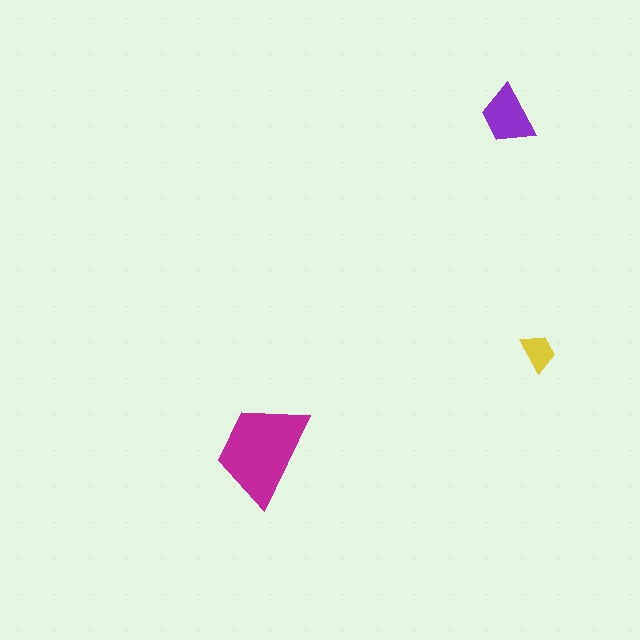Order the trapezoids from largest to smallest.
the magenta one, the purple one, the yellow one.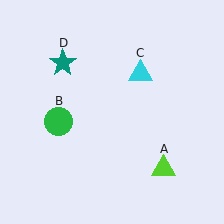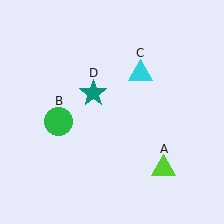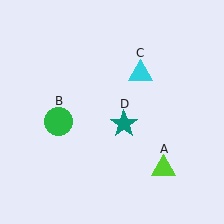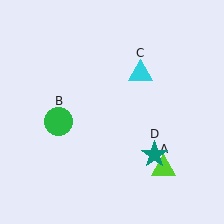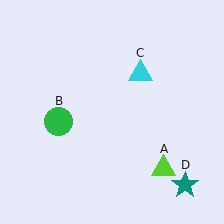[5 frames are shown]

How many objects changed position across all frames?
1 object changed position: teal star (object D).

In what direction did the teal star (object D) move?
The teal star (object D) moved down and to the right.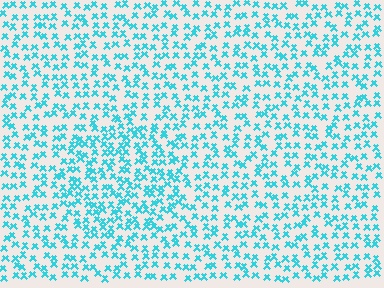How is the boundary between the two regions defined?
The boundary is defined by a change in element density (approximately 1.5x ratio). All elements are the same color, size, and shape.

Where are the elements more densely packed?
The elements are more densely packed inside the circle boundary.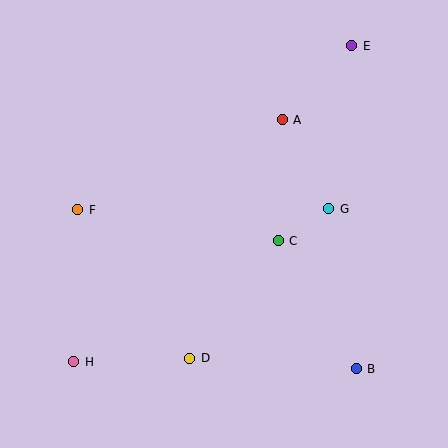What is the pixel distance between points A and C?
The distance between A and C is 121 pixels.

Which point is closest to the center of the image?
Point C at (278, 241) is closest to the center.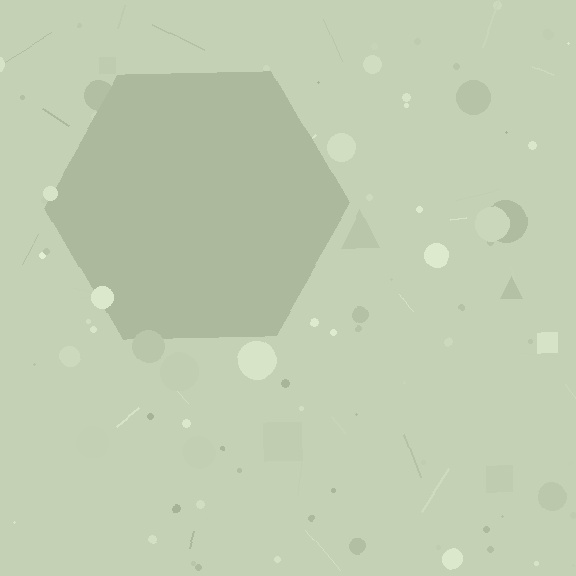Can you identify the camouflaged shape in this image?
The camouflaged shape is a hexagon.